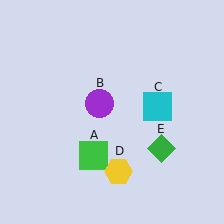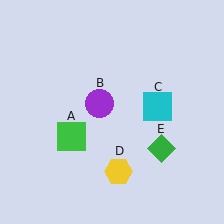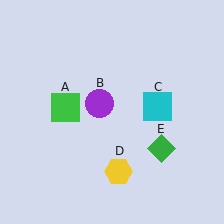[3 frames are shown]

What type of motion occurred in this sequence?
The green square (object A) rotated clockwise around the center of the scene.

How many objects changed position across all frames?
1 object changed position: green square (object A).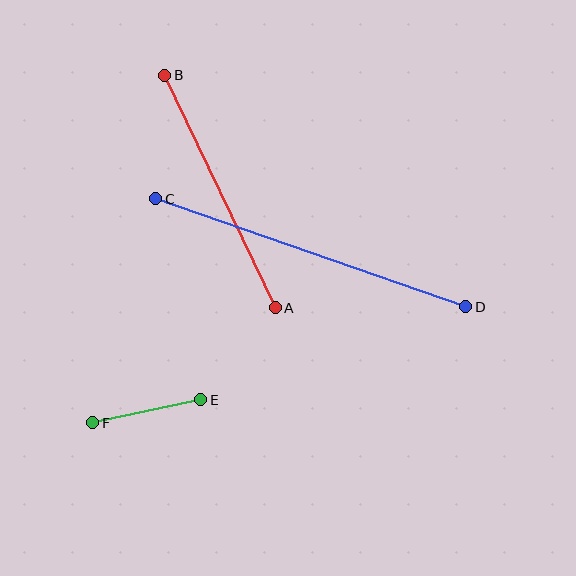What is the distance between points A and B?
The distance is approximately 258 pixels.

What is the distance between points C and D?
The distance is approximately 328 pixels.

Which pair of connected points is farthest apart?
Points C and D are farthest apart.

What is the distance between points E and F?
The distance is approximately 111 pixels.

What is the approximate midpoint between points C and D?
The midpoint is at approximately (311, 253) pixels.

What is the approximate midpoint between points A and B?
The midpoint is at approximately (220, 192) pixels.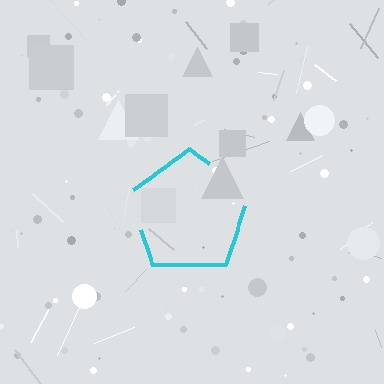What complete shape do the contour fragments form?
The contour fragments form a pentagon.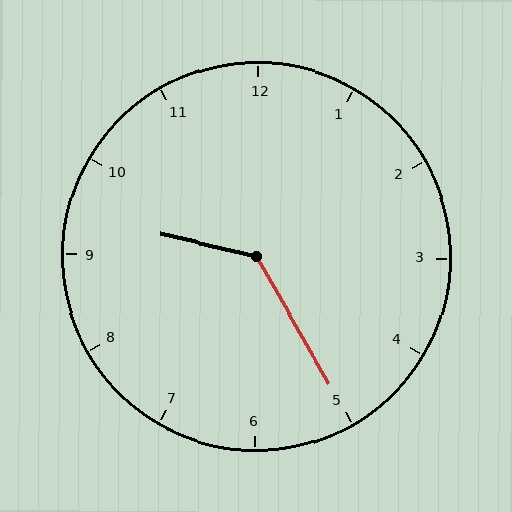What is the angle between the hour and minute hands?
Approximately 132 degrees.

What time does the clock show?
9:25.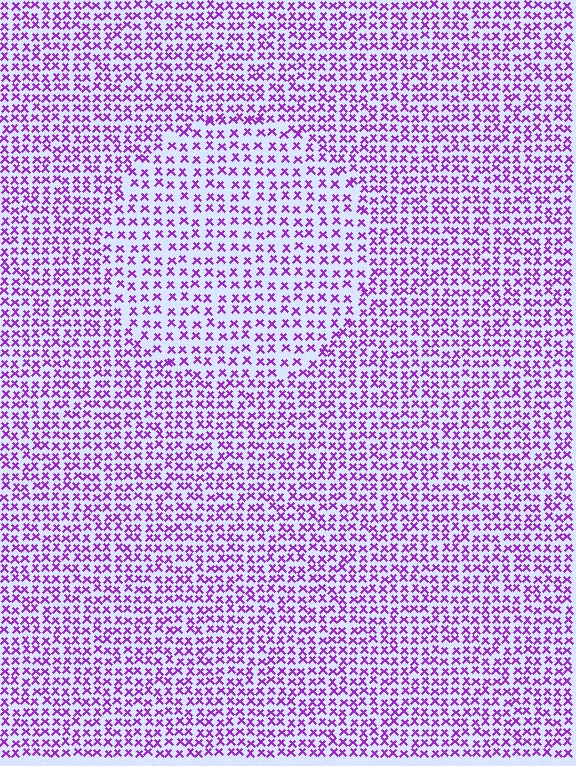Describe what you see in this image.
The image contains small purple elements arranged at two different densities. A circle-shaped region is visible where the elements are less densely packed than the surrounding area.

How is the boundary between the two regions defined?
The boundary is defined by a change in element density (approximately 1.5x ratio). All elements are the same color, size, and shape.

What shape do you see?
I see a circle.